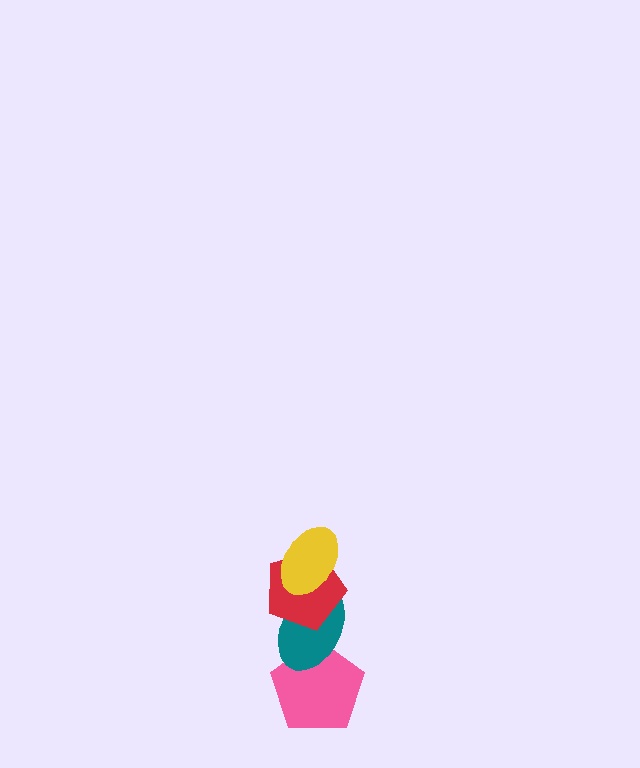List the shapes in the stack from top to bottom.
From top to bottom: the yellow ellipse, the red pentagon, the teal ellipse, the pink pentagon.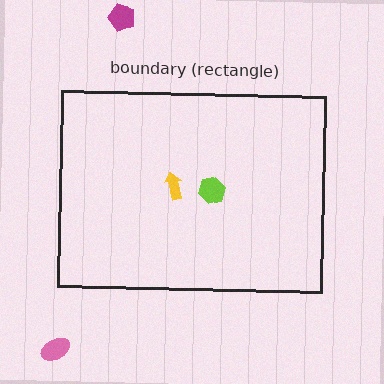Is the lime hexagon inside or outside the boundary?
Inside.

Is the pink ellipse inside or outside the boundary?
Outside.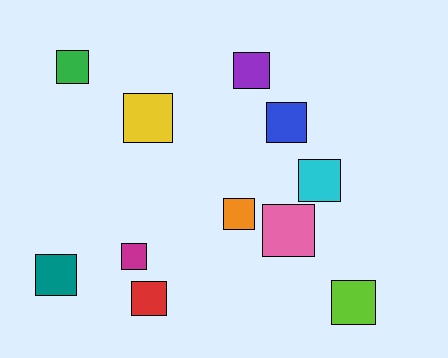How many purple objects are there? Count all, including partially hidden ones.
There is 1 purple object.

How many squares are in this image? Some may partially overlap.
There are 11 squares.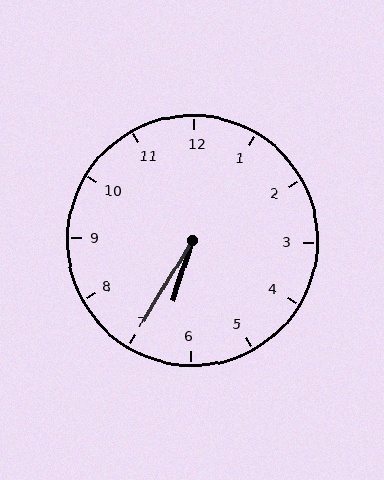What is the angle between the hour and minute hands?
Approximately 12 degrees.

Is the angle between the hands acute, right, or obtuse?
It is acute.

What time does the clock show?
6:35.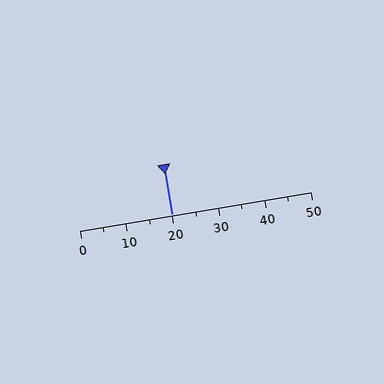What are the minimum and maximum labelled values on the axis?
The axis runs from 0 to 50.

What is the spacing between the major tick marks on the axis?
The major ticks are spaced 10 apart.